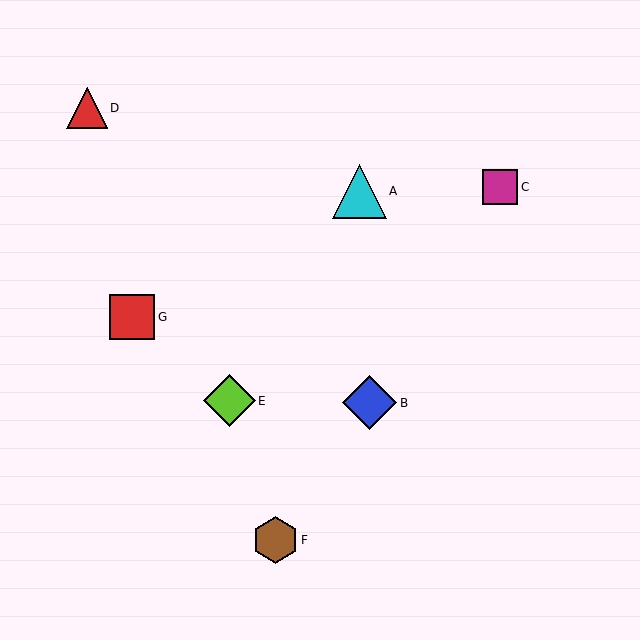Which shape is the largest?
The cyan triangle (labeled A) is the largest.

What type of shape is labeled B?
Shape B is a blue diamond.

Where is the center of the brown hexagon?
The center of the brown hexagon is at (275, 540).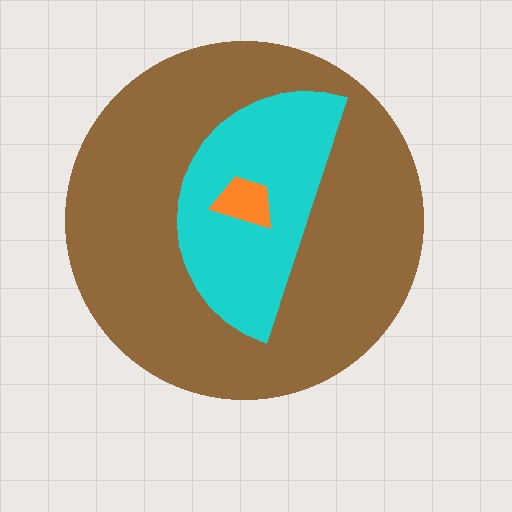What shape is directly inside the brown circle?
The cyan semicircle.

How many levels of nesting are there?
3.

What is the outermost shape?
The brown circle.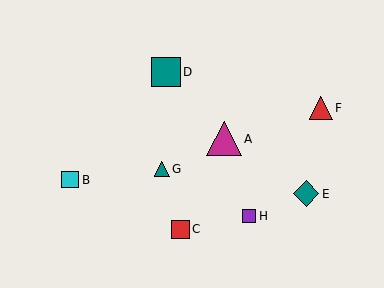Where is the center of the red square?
The center of the red square is at (180, 229).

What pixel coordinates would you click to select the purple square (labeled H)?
Click at (249, 216) to select the purple square H.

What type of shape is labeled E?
Shape E is a teal diamond.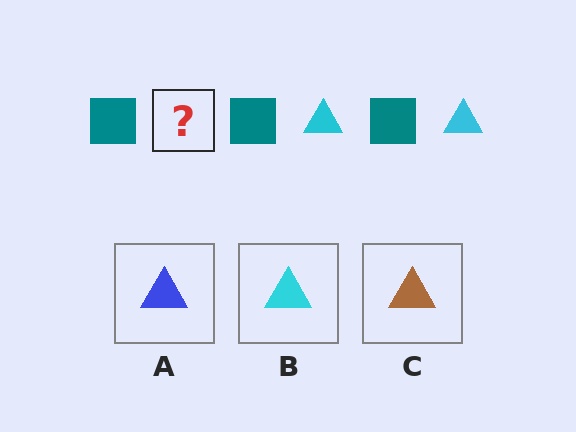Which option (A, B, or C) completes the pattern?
B.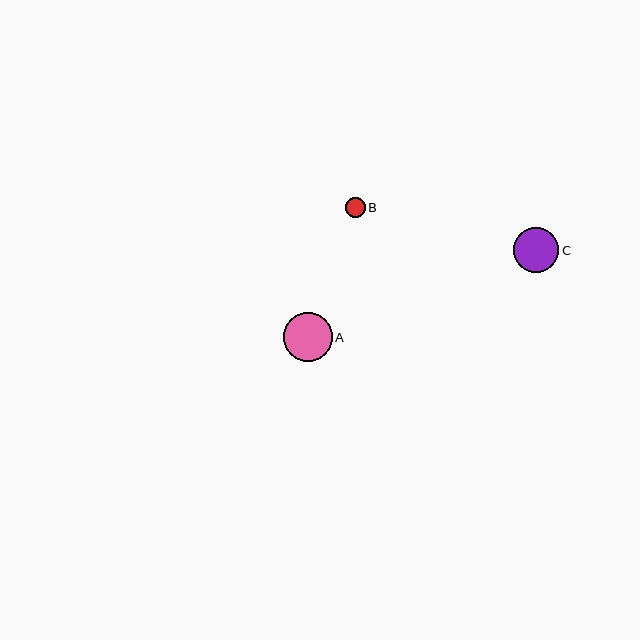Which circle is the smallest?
Circle B is the smallest with a size of approximately 20 pixels.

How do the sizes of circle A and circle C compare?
Circle A and circle C are approximately the same size.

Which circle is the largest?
Circle A is the largest with a size of approximately 49 pixels.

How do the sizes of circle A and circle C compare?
Circle A and circle C are approximately the same size.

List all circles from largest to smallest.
From largest to smallest: A, C, B.